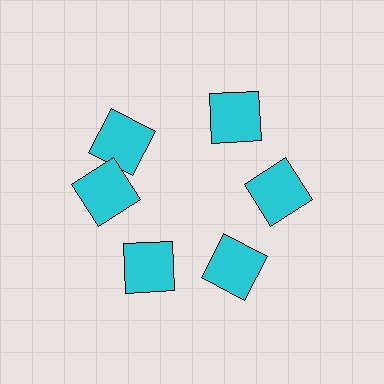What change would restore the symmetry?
The symmetry would be restored by rotating it back into even spacing with its neighbors so that all 6 squares sit at equal angles and equal distance from the center.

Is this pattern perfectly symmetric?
No. The 6 cyan squares are arranged in a ring, but one element near the 11 o'clock position is rotated out of alignment along the ring, breaking the 6-fold rotational symmetry.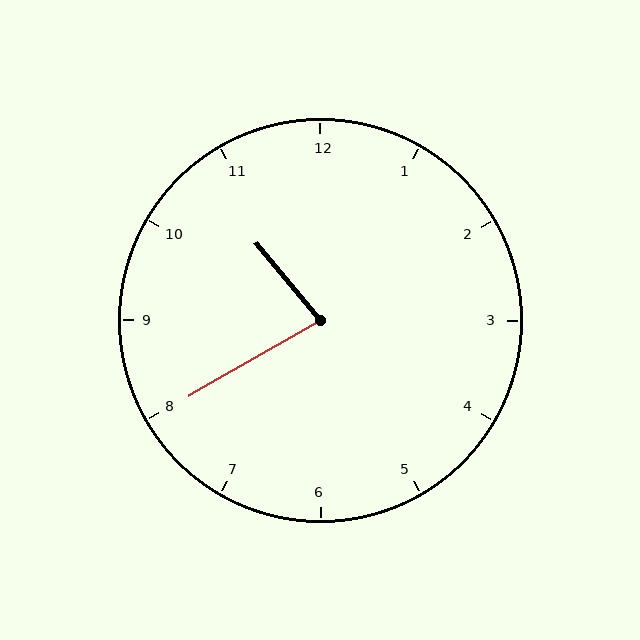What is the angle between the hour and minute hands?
Approximately 80 degrees.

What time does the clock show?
10:40.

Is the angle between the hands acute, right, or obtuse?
It is acute.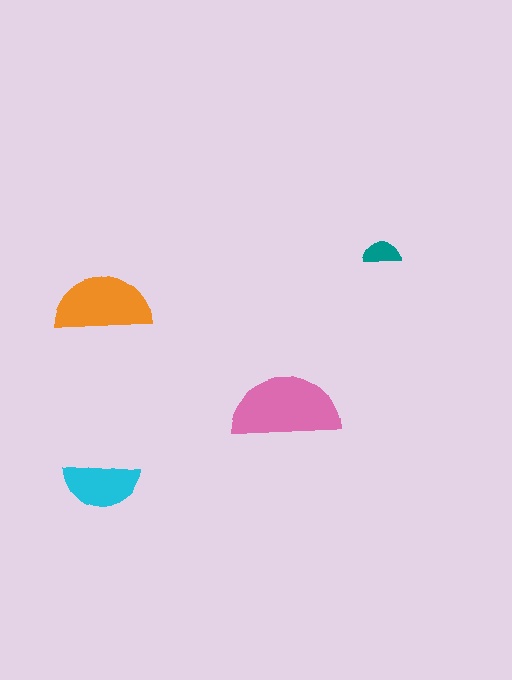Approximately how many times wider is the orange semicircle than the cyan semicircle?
About 1.5 times wider.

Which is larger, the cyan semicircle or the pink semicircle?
The pink one.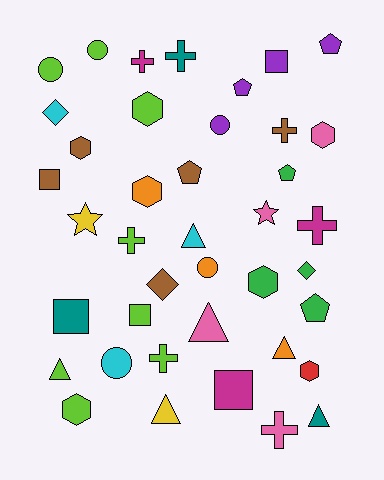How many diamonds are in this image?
There are 3 diamonds.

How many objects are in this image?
There are 40 objects.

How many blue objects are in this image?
There are no blue objects.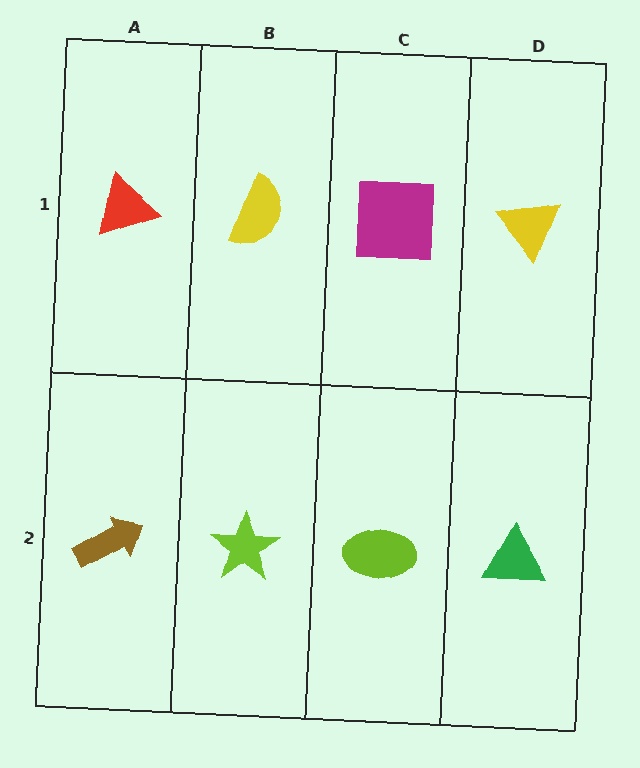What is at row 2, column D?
A green triangle.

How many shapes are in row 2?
4 shapes.